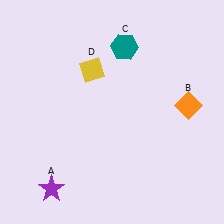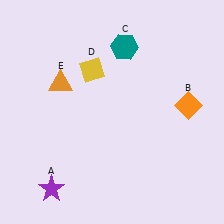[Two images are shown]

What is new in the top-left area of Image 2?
An orange triangle (E) was added in the top-left area of Image 2.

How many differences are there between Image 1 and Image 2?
There is 1 difference between the two images.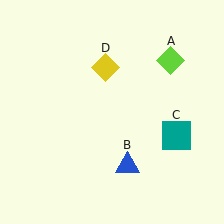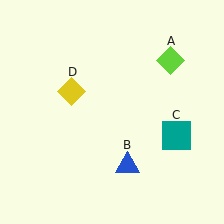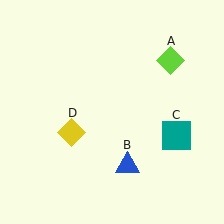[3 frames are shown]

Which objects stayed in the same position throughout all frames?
Lime diamond (object A) and blue triangle (object B) and teal square (object C) remained stationary.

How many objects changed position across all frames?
1 object changed position: yellow diamond (object D).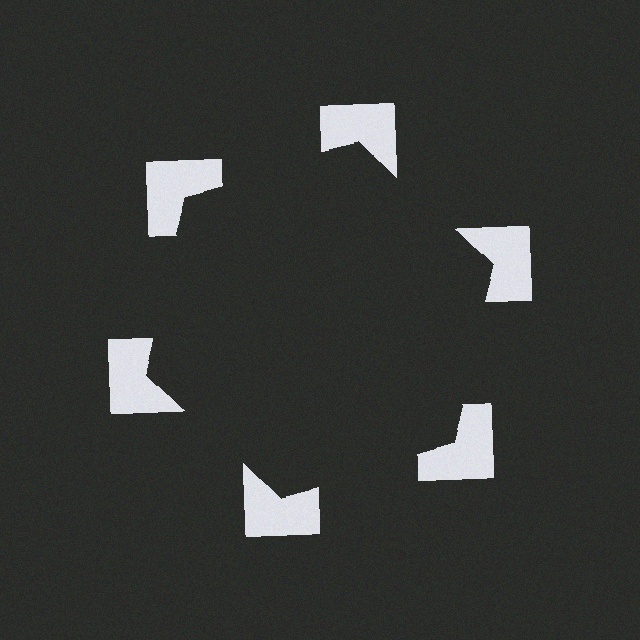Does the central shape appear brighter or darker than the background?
It typically appears slightly darker than the background, even though no actual brightness change is drawn.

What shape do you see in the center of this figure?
An illusory hexagon — its edges are inferred from the aligned wedge cuts in the notched squares, not physically drawn.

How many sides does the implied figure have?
6 sides.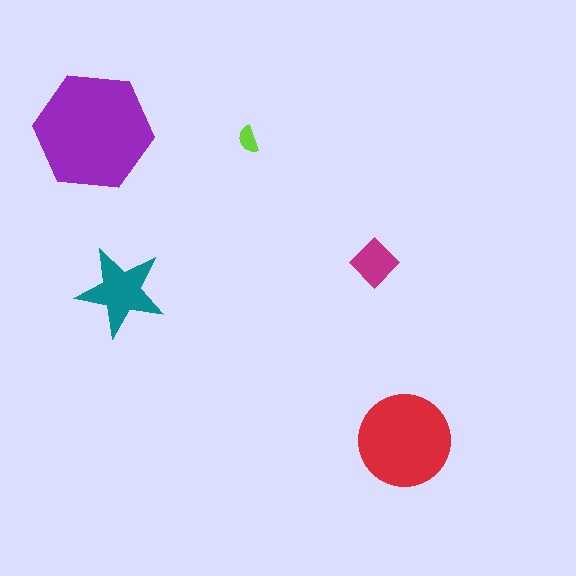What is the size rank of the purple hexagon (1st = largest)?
1st.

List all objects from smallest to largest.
The lime semicircle, the magenta diamond, the teal star, the red circle, the purple hexagon.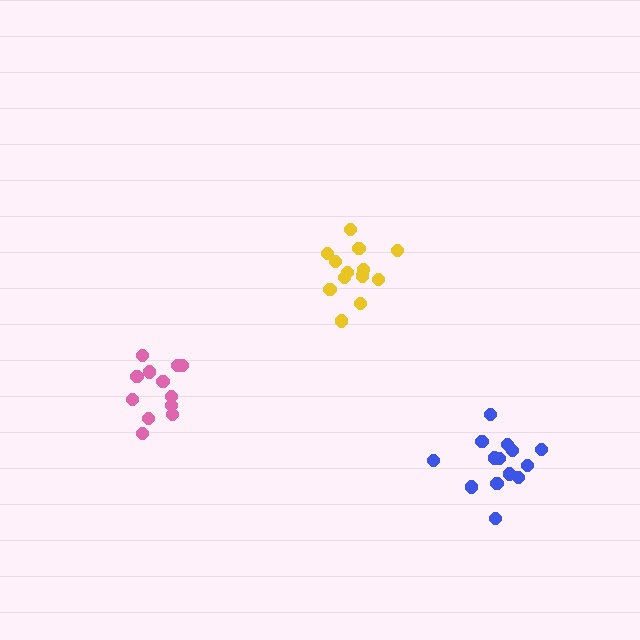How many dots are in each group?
Group 1: 13 dots, Group 2: 12 dots, Group 3: 14 dots (39 total).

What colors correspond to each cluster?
The clusters are colored: yellow, pink, blue.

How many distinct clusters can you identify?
There are 3 distinct clusters.